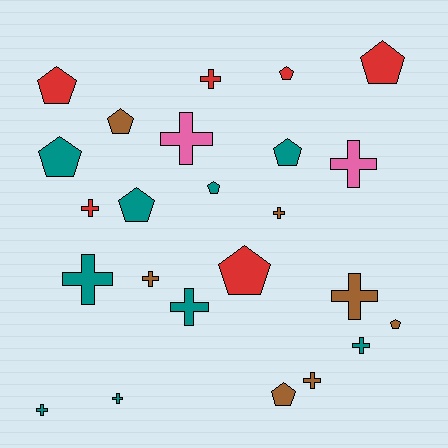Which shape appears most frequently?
Cross, with 13 objects.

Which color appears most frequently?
Teal, with 9 objects.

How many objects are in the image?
There are 24 objects.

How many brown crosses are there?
There are 4 brown crosses.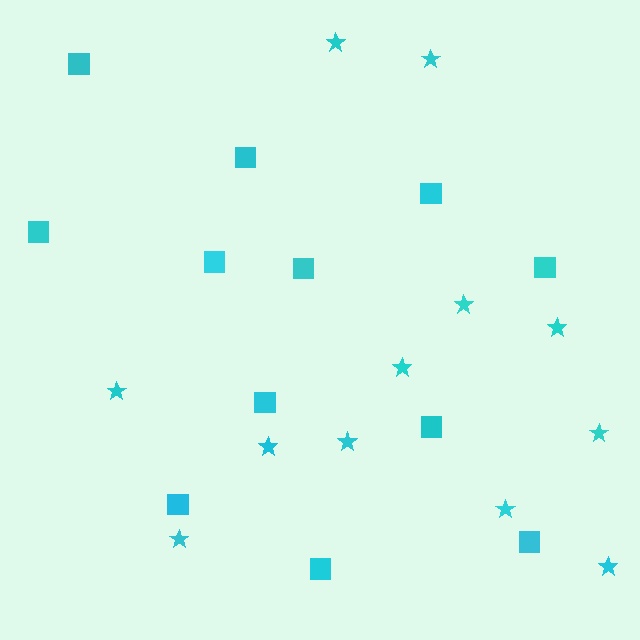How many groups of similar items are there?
There are 2 groups: one group of stars (12) and one group of squares (12).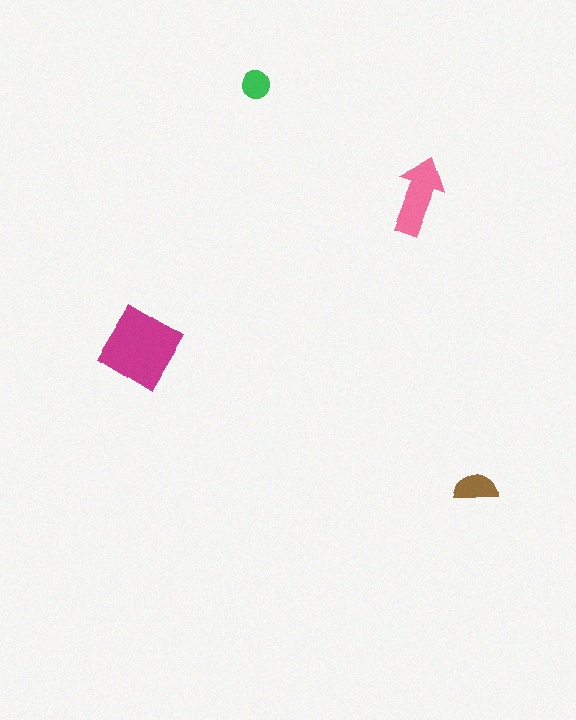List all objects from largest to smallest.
The magenta diamond, the pink arrow, the brown semicircle, the green circle.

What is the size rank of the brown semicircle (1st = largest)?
3rd.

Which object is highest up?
The green circle is topmost.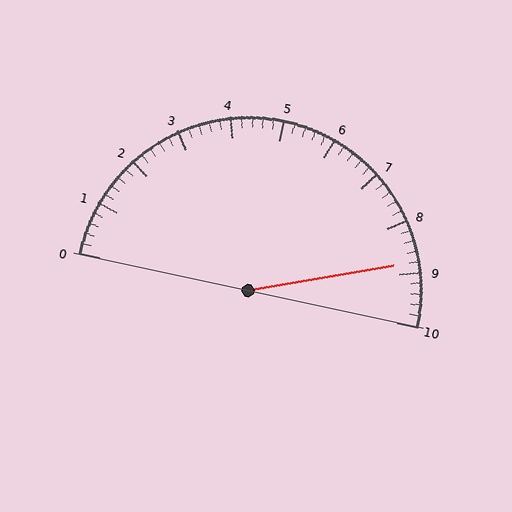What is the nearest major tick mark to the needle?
The nearest major tick mark is 9.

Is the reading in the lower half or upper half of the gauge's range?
The reading is in the upper half of the range (0 to 10).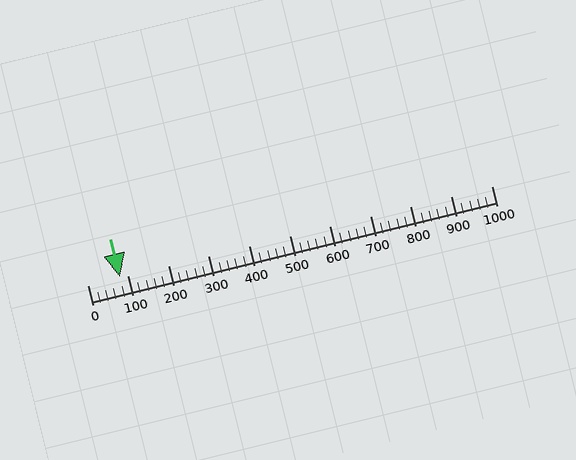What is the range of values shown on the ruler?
The ruler shows values from 0 to 1000.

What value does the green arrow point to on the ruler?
The green arrow points to approximately 80.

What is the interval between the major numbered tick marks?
The major tick marks are spaced 100 units apart.